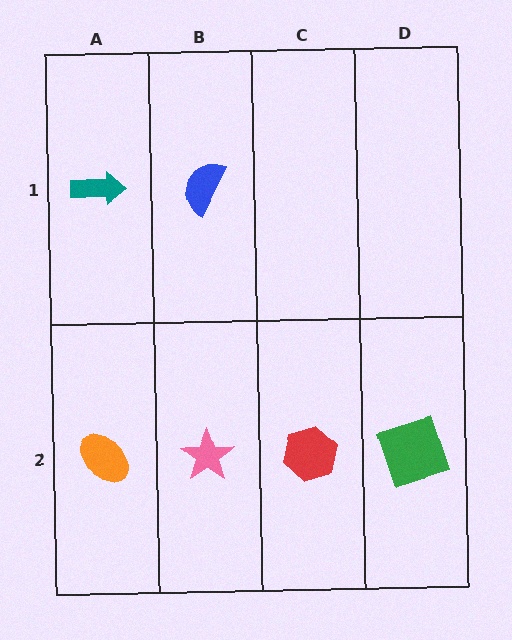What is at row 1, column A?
A teal arrow.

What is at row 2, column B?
A pink star.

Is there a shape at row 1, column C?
No, that cell is empty.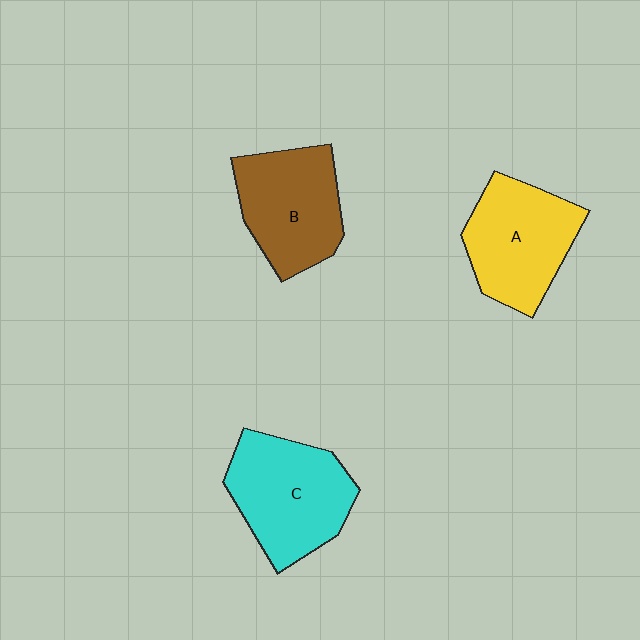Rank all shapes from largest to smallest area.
From largest to smallest: C (cyan), A (yellow), B (brown).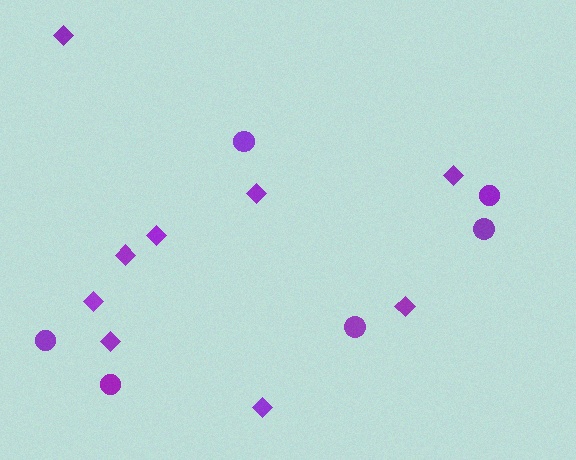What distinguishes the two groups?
There are 2 groups: one group of diamonds (9) and one group of circles (6).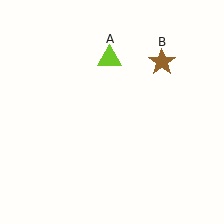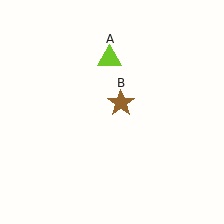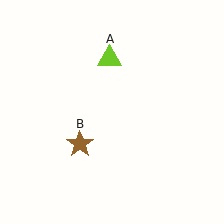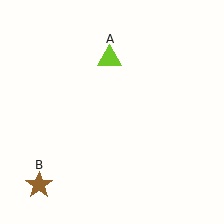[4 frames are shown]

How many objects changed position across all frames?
1 object changed position: brown star (object B).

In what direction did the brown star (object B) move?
The brown star (object B) moved down and to the left.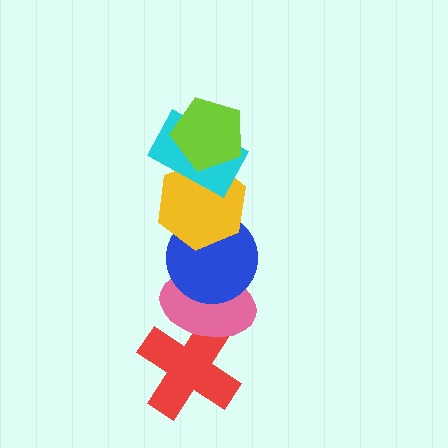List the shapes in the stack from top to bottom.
From top to bottom: the lime pentagon, the cyan rectangle, the yellow hexagon, the blue circle, the pink ellipse, the red cross.